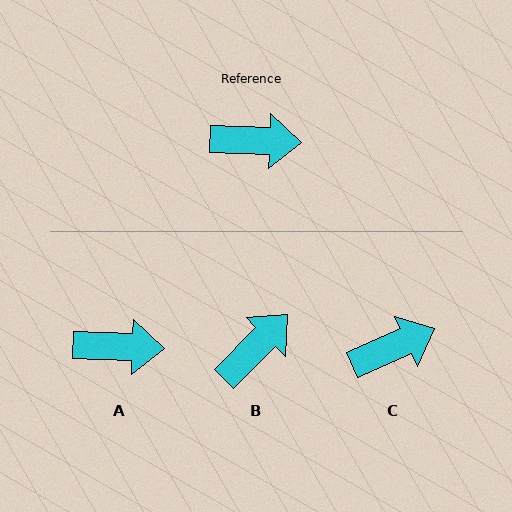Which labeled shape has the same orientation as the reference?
A.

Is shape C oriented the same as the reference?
No, it is off by about 26 degrees.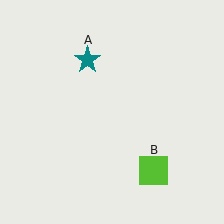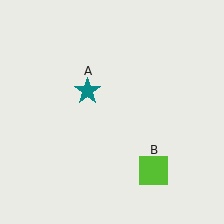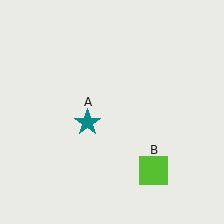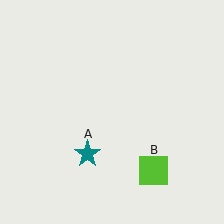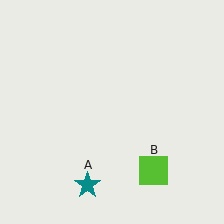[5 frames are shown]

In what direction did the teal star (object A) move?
The teal star (object A) moved down.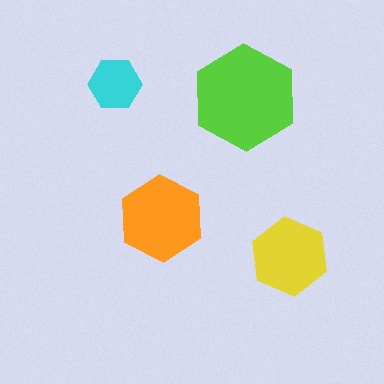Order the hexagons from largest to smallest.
the lime one, the orange one, the yellow one, the cyan one.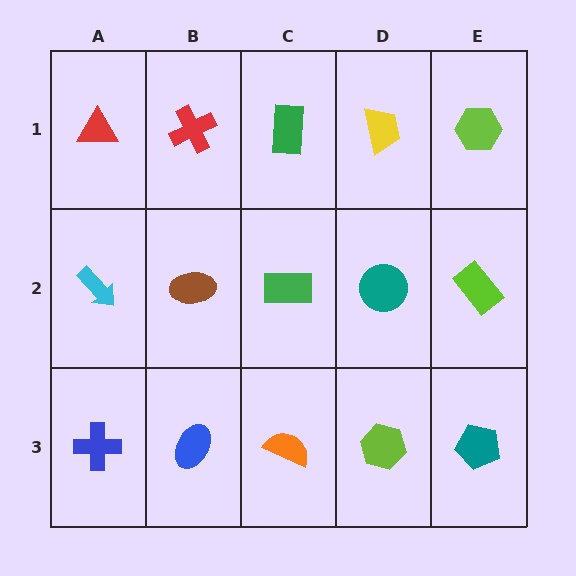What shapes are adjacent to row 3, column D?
A teal circle (row 2, column D), an orange semicircle (row 3, column C), a teal pentagon (row 3, column E).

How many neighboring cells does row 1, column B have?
3.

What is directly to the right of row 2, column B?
A green rectangle.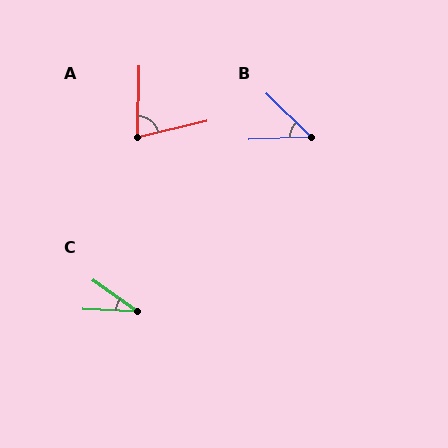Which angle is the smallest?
C, at approximately 33 degrees.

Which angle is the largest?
A, at approximately 75 degrees.